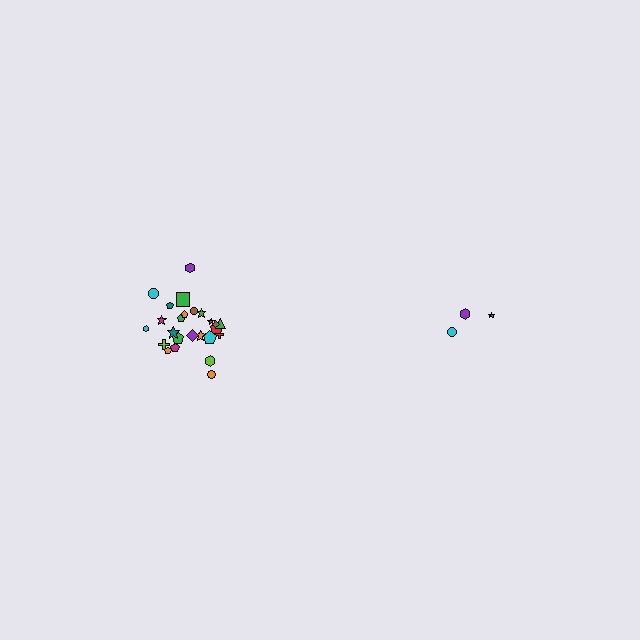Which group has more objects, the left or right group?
The left group.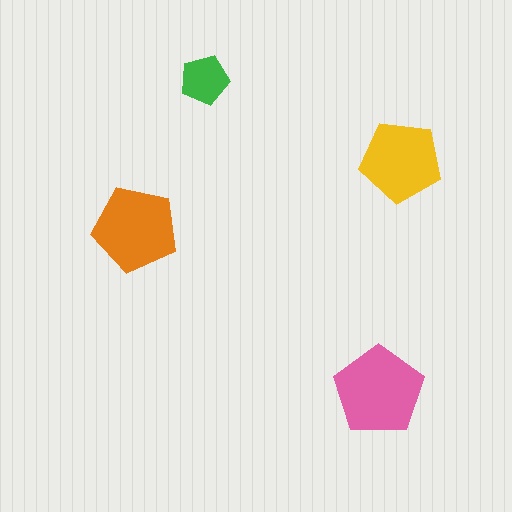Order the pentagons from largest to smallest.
the pink one, the orange one, the yellow one, the green one.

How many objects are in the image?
There are 4 objects in the image.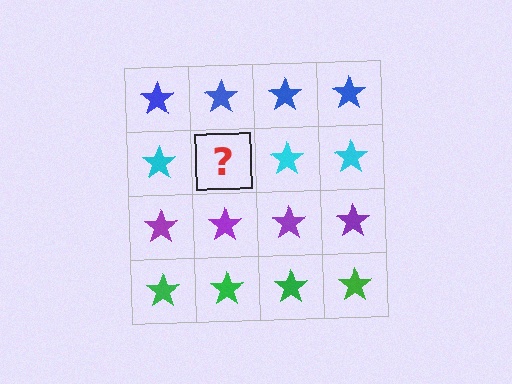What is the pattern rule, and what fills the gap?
The rule is that each row has a consistent color. The gap should be filled with a cyan star.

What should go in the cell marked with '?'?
The missing cell should contain a cyan star.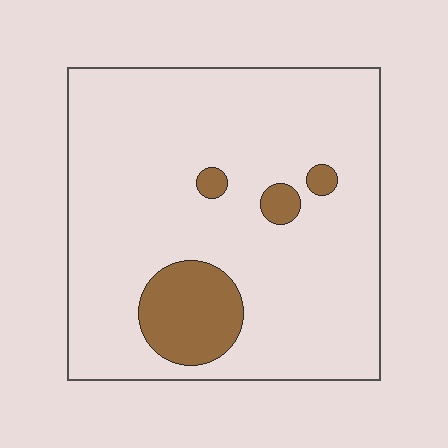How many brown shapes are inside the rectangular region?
4.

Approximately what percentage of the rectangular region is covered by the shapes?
Approximately 10%.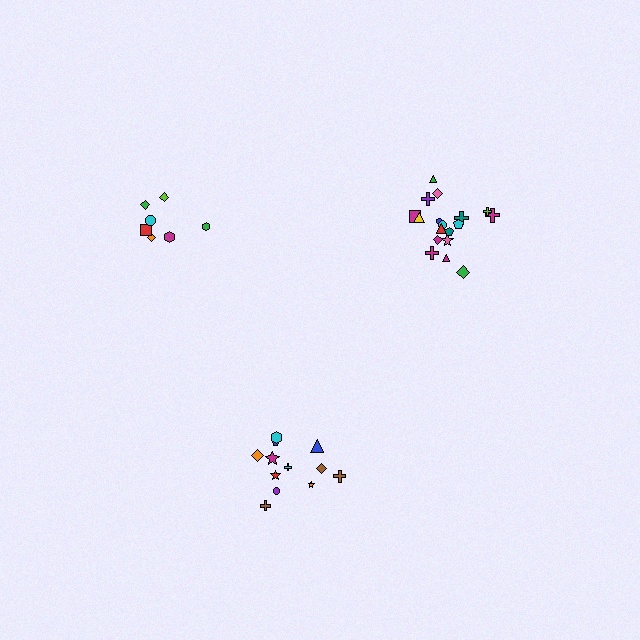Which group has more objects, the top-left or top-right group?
The top-right group.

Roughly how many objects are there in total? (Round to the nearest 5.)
Roughly 35 objects in total.